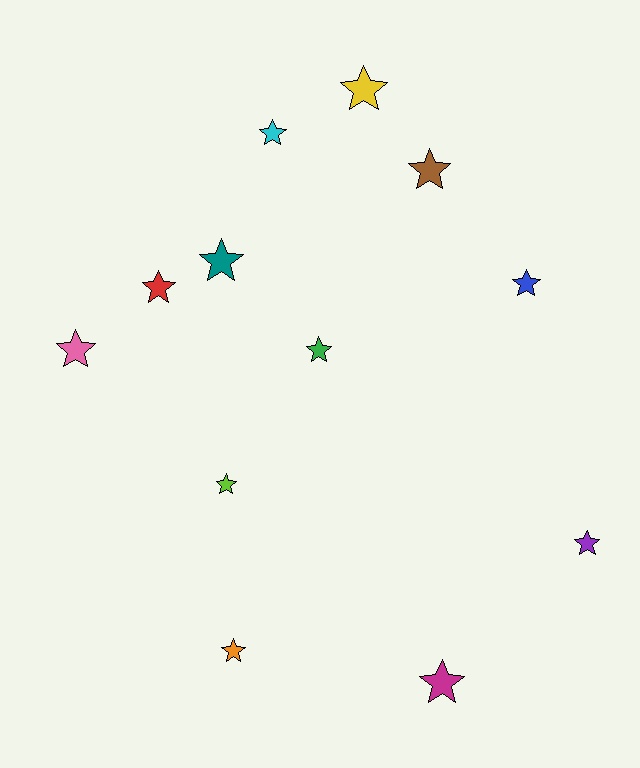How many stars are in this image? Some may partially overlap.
There are 12 stars.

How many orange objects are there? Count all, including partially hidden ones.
There is 1 orange object.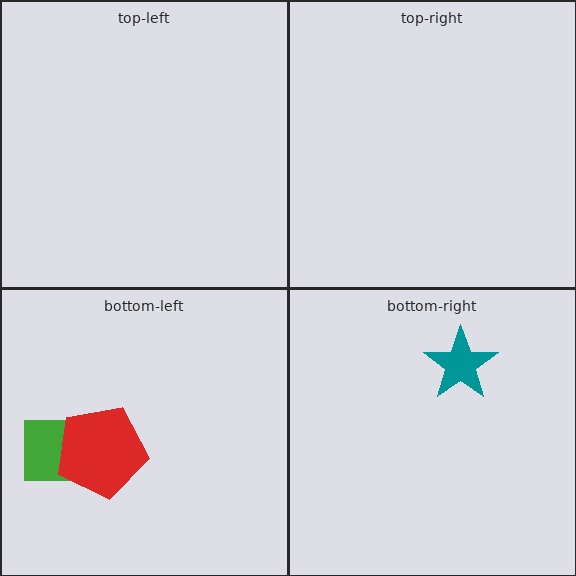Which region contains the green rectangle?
The bottom-left region.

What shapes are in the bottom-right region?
The teal star.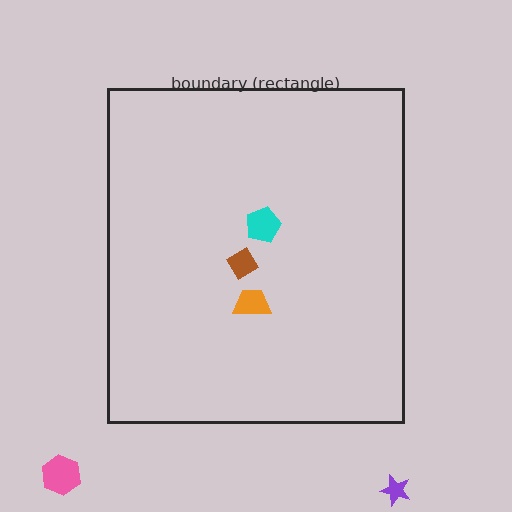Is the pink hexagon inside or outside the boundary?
Outside.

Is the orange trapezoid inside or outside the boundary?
Inside.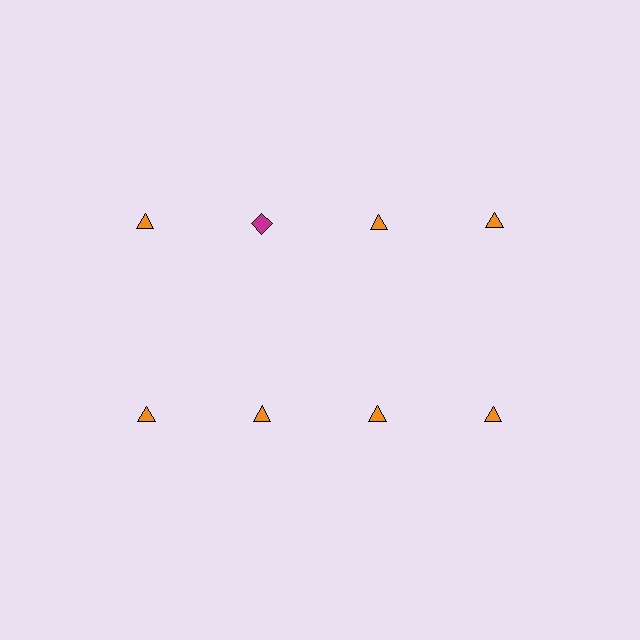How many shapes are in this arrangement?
There are 8 shapes arranged in a grid pattern.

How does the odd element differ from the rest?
It differs in both color (magenta instead of orange) and shape (diamond instead of triangle).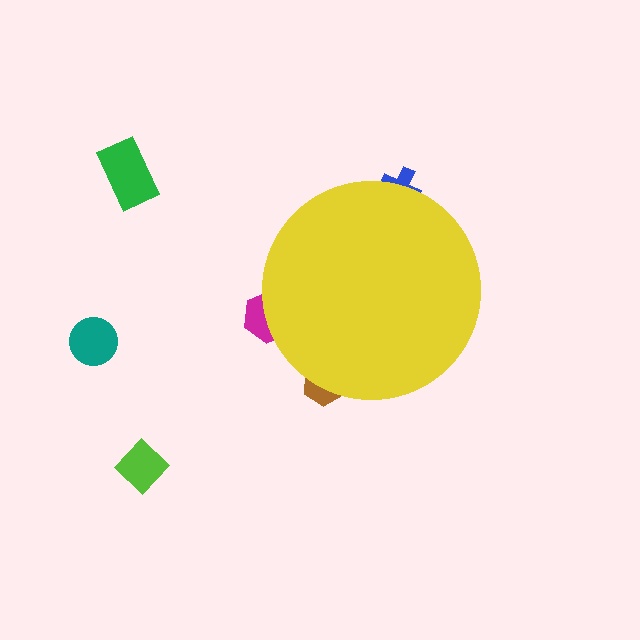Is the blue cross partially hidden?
Yes, the blue cross is partially hidden behind the yellow circle.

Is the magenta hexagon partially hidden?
Yes, the magenta hexagon is partially hidden behind the yellow circle.